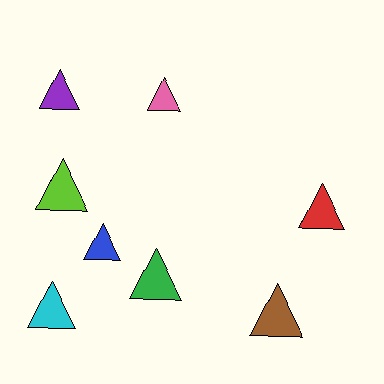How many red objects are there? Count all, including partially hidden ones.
There is 1 red object.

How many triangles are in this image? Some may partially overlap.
There are 8 triangles.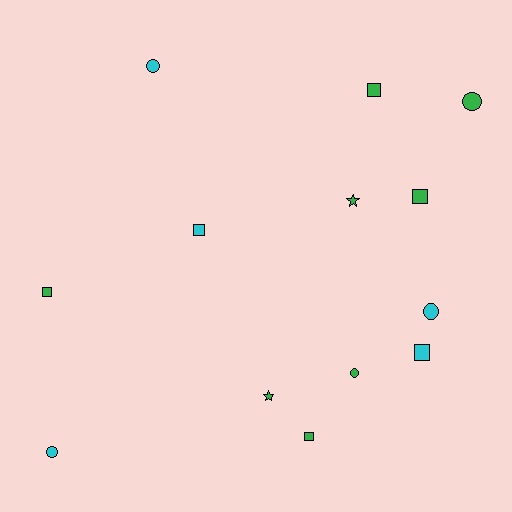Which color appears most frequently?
Green, with 8 objects.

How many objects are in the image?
There are 13 objects.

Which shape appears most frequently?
Square, with 6 objects.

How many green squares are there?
There are 4 green squares.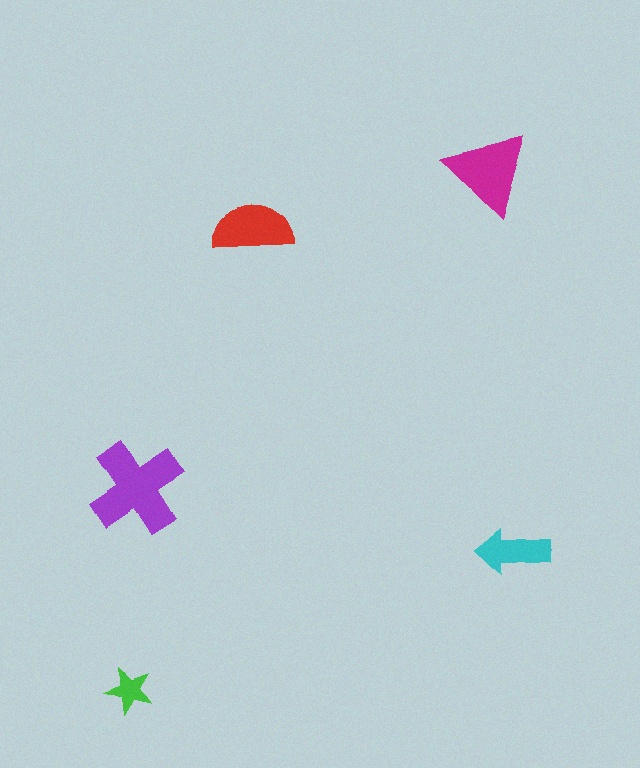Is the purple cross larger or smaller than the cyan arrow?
Larger.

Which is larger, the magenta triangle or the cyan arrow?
The magenta triangle.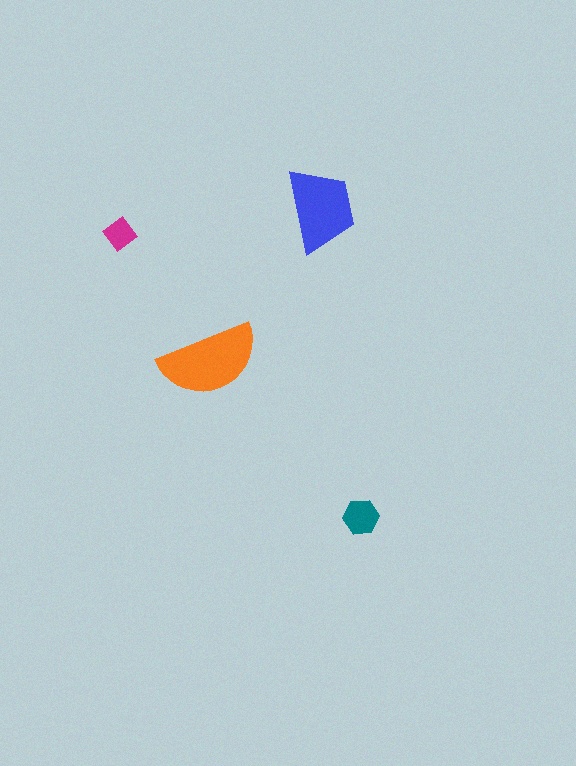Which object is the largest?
The orange semicircle.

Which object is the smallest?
The magenta diamond.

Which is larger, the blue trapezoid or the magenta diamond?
The blue trapezoid.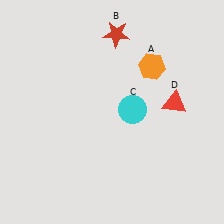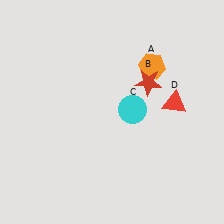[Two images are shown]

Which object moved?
The red star (B) moved down.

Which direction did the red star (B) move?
The red star (B) moved down.